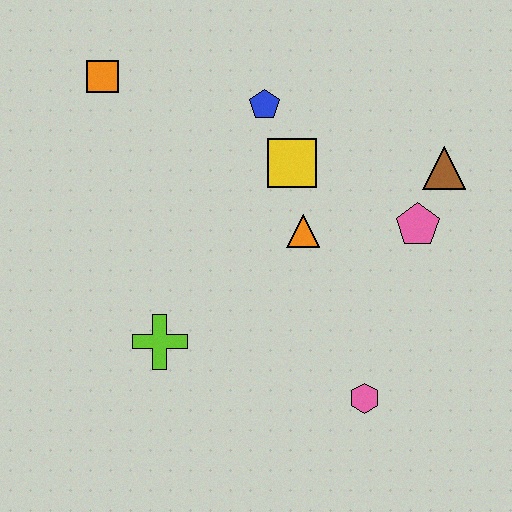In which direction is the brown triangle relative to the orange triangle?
The brown triangle is to the right of the orange triangle.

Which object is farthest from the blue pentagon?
The pink hexagon is farthest from the blue pentagon.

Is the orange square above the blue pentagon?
Yes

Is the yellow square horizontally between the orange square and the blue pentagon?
No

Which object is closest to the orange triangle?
The yellow square is closest to the orange triangle.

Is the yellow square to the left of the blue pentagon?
No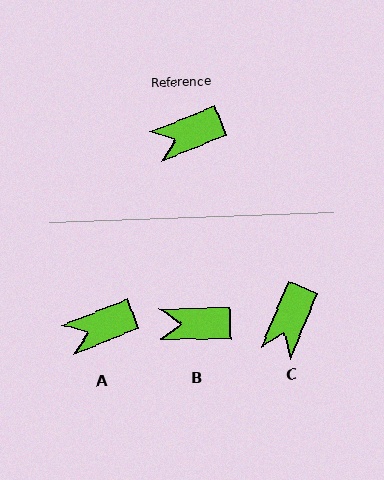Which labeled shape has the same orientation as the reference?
A.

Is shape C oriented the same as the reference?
No, it is off by about 47 degrees.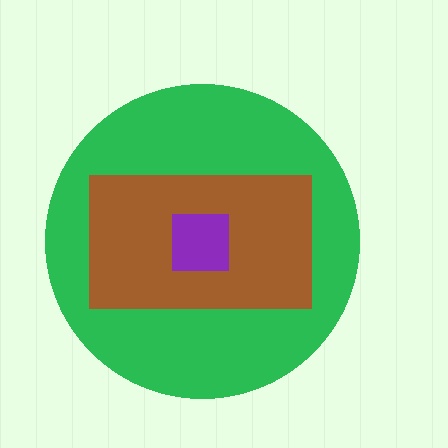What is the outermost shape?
The green circle.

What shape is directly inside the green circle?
The brown rectangle.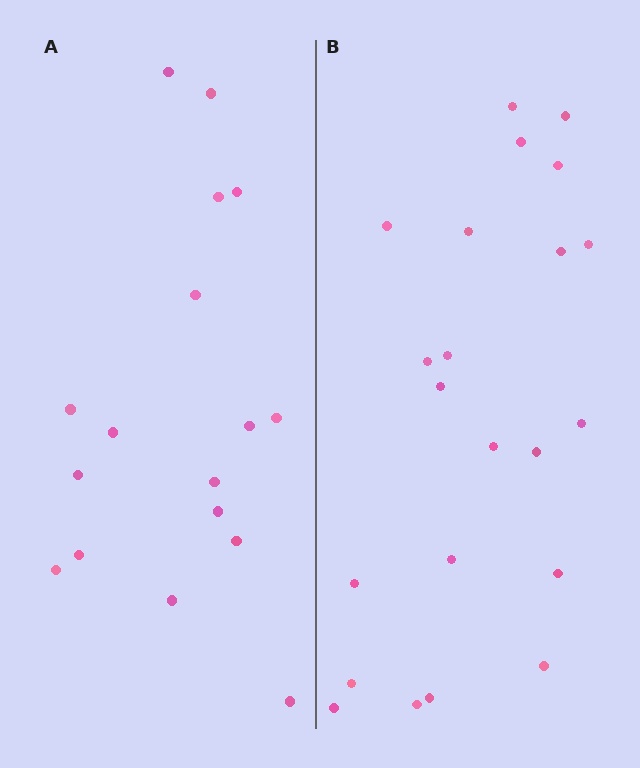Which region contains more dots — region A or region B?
Region B (the right region) has more dots.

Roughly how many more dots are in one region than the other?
Region B has about 5 more dots than region A.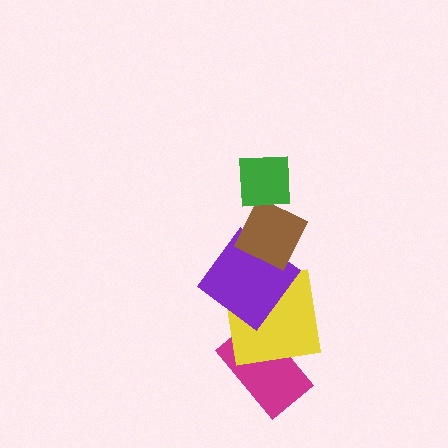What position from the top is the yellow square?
The yellow square is 4th from the top.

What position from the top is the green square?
The green square is 1st from the top.